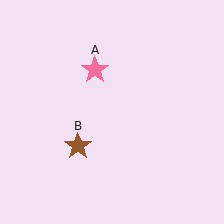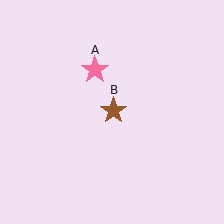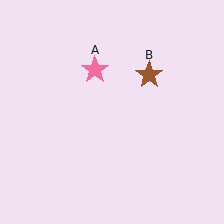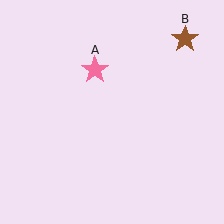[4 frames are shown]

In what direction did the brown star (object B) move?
The brown star (object B) moved up and to the right.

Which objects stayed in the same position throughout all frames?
Pink star (object A) remained stationary.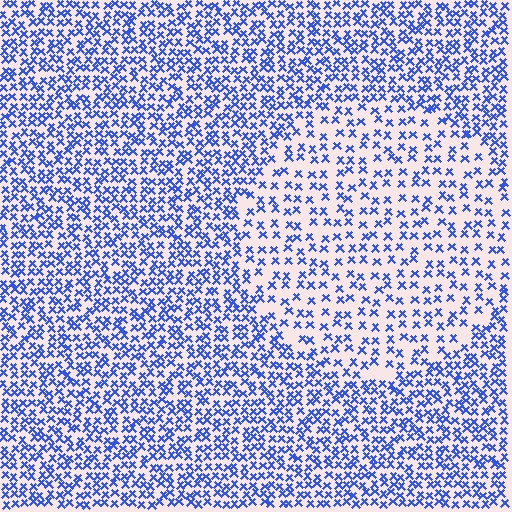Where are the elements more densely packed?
The elements are more densely packed outside the circle boundary.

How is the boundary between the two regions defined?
The boundary is defined by a change in element density (approximately 1.9x ratio). All elements are the same color, size, and shape.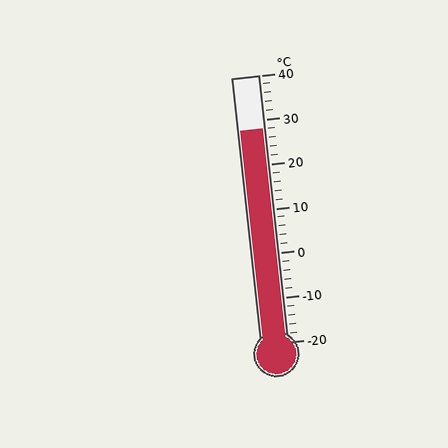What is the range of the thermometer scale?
The thermometer scale ranges from -20°C to 40°C.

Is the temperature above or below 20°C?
The temperature is above 20°C.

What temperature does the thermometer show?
The thermometer shows approximately 28°C.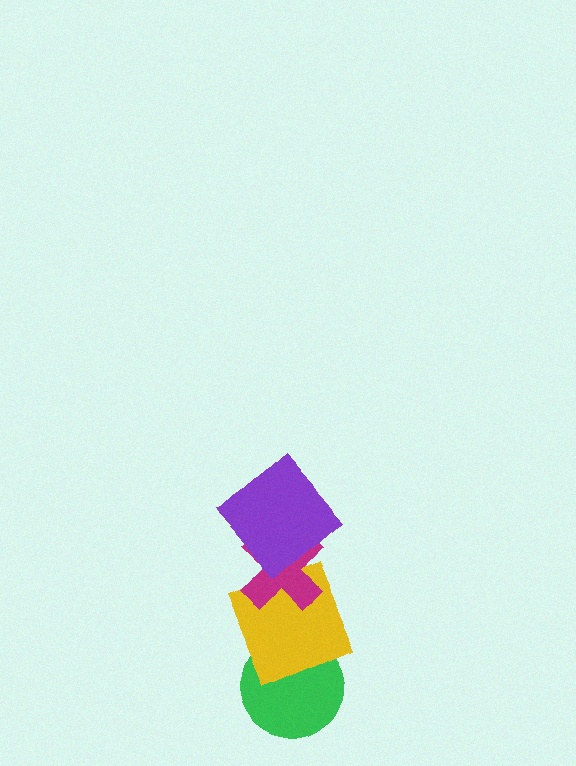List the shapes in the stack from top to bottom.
From top to bottom: the purple diamond, the magenta cross, the yellow square, the green circle.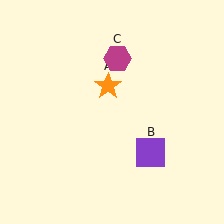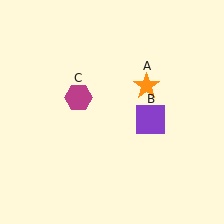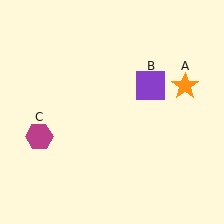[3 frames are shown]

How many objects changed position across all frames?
3 objects changed position: orange star (object A), purple square (object B), magenta hexagon (object C).